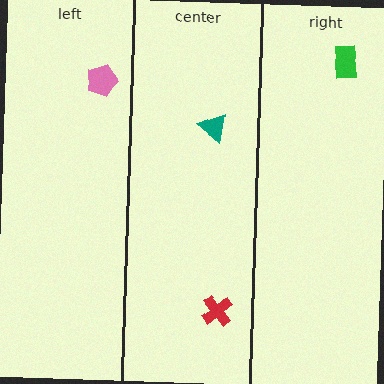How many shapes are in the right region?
1.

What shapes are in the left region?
The pink pentagon.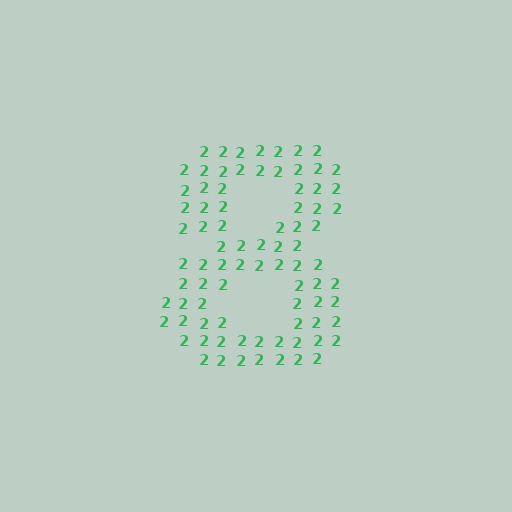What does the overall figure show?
The overall figure shows the digit 8.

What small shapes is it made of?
It is made of small digit 2's.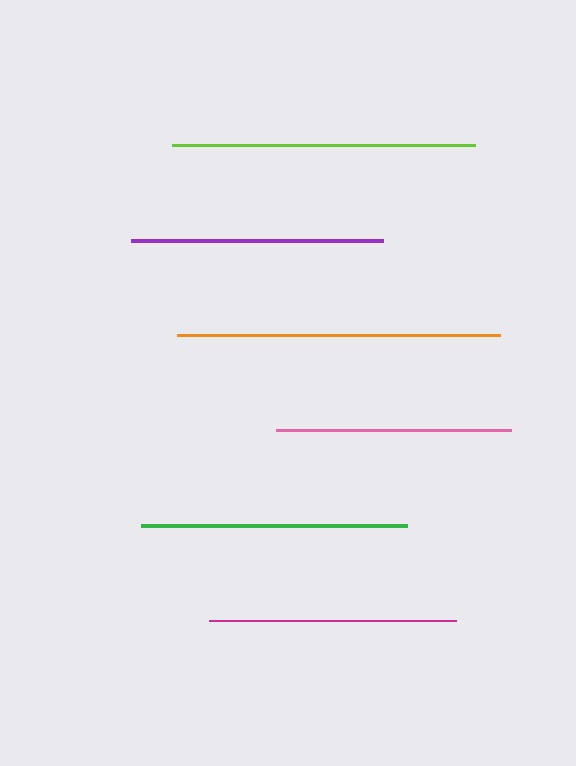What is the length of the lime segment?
The lime segment is approximately 303 pixels long.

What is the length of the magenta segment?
The magenta segment is approximately 247 pixels long.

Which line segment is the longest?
The orange line is the longest at approximately 323 pixels.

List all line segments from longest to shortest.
From longest to shortest: orange, lime, green, purple, magenta, pink.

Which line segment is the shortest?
The pink line is the shortest at approximately 236 pixels.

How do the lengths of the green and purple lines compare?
The green and purple lines are approximately the same length.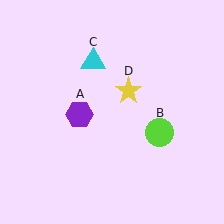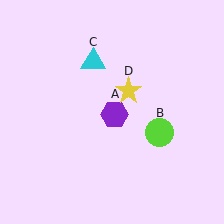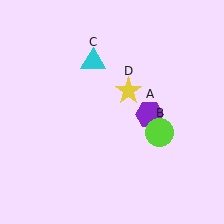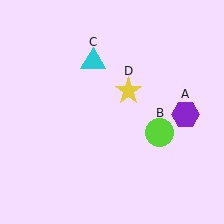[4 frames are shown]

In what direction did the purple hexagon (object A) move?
The purple hexagon (object A) moved right.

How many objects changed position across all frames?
1 object changed position: purple hexagon (object A).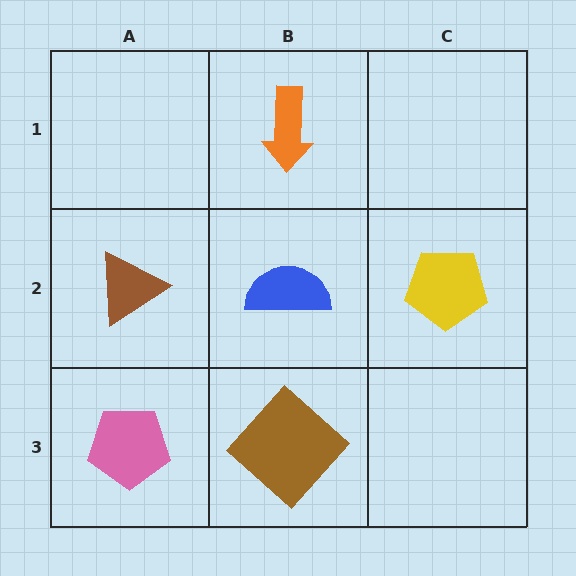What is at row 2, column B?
A blue semicircle.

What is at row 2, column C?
A yellow pentagon.